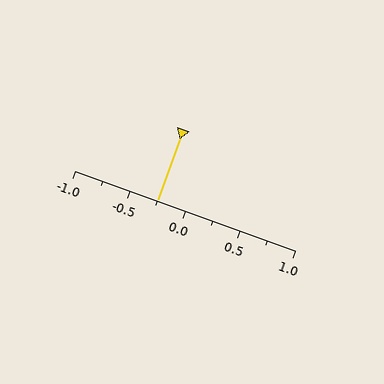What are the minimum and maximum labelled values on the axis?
The axis runs from -1.0 to 1.0.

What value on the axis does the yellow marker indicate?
The marker indicates approximately -0.25.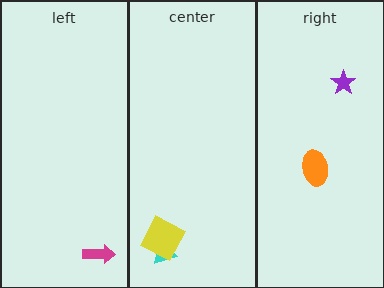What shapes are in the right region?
The purple star, the orange ellipse.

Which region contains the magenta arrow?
The left region.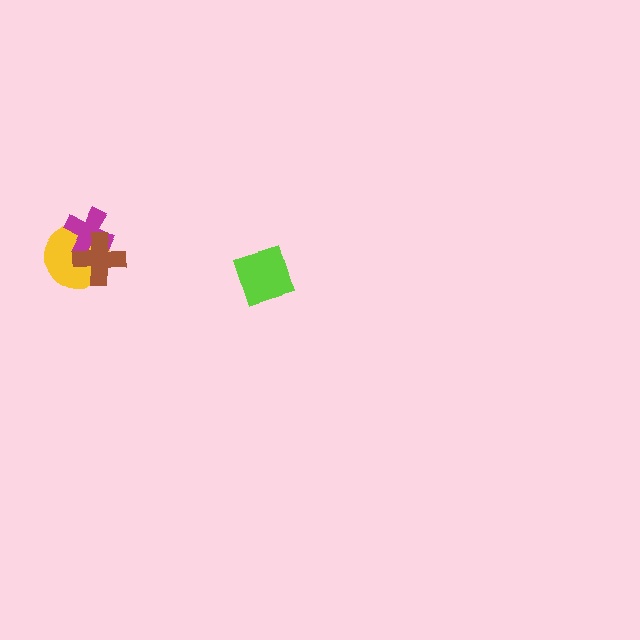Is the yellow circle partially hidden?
Yes, it is partially covered by another shape.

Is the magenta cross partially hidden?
Yes, it is partially covered by another shape.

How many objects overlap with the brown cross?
2 objects overlap with the brown cross.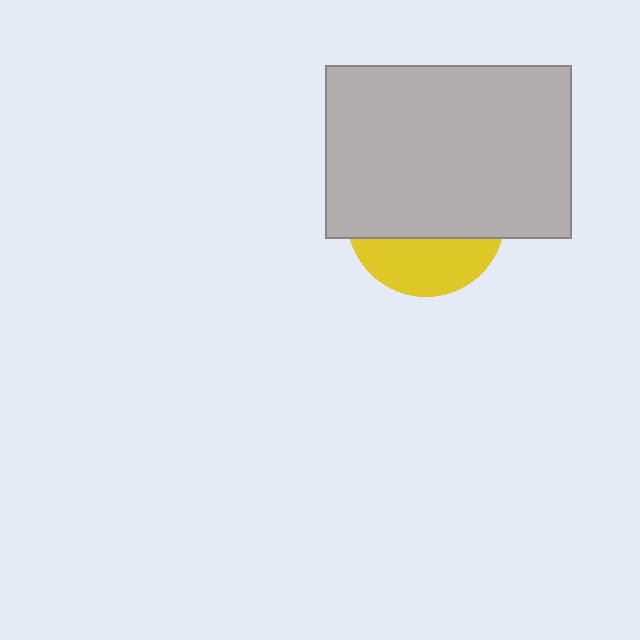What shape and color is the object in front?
The object in front is a light gray rectangle.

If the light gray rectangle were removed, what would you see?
You would see the complete yellow circle.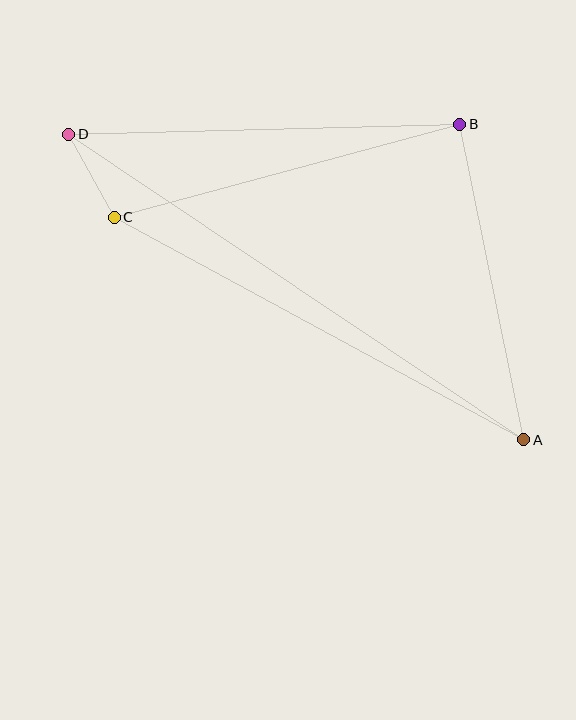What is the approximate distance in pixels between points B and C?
The distance between B and C is approximately 358 pixels.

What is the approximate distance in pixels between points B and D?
The distance between B and D is approximately 391 pixels.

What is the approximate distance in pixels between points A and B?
The distance between A and B is approximately 322 pixels.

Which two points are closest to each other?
Points C and D are closest to each other.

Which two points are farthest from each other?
Points A and D are farthest from each other.